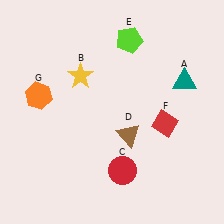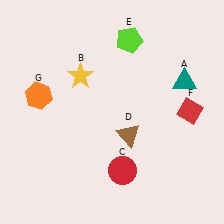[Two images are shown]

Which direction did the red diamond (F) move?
The red diamond (F) moved right.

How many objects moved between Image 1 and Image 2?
1 object moved between the two images.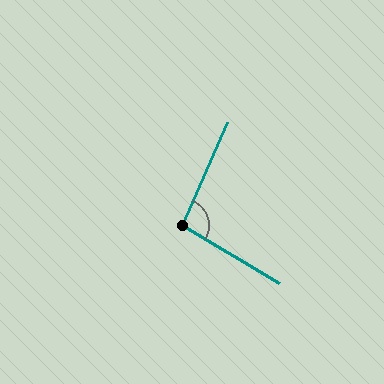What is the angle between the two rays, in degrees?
Approximately 97 degrees.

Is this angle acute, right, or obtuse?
It is obtuse.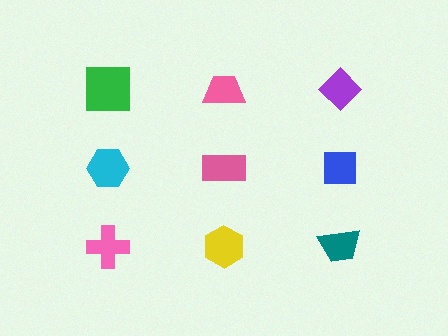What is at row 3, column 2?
A yellow hexagon.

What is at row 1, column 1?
A green square.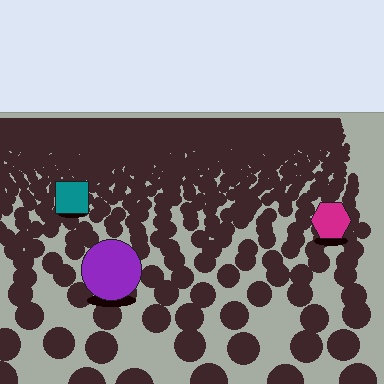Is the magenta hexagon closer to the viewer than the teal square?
Yes. The magenta hexagon is closer — you can tell from the texture gradient: the ground texture is coarser near it.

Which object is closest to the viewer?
The purple circle is closest. The texture marks near it are larger and more spread out.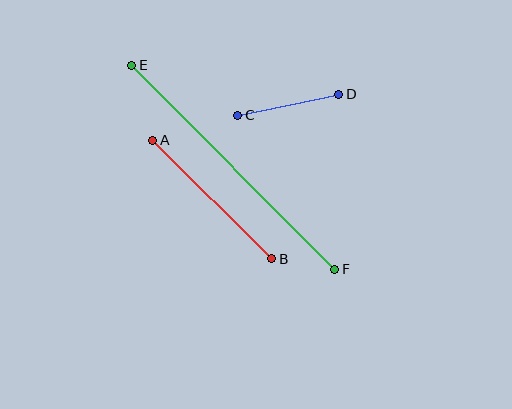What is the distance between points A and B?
The distance is approximately 167 pixels.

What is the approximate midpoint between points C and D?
The midpoint is at approximately (288, 105) pixels.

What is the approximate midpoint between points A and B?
The midpoint is at approximately (212, 200) pixels.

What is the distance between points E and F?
The distance is approximately 288 pixels.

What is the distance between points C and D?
The distance is approximately 103 pixels.